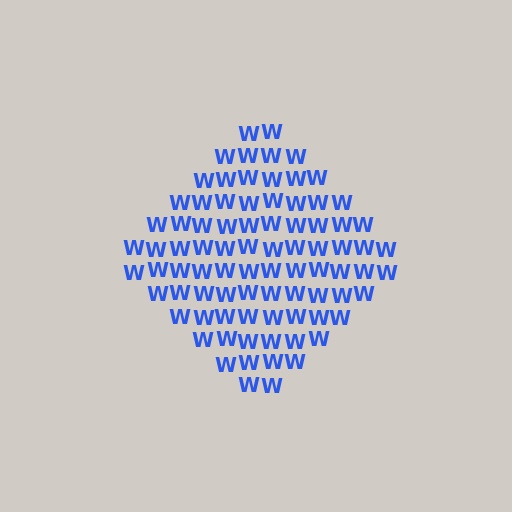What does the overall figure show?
The overall figure shows a diamond.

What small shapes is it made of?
It is made of small letter W's.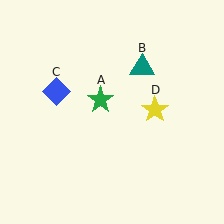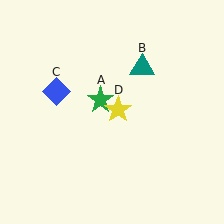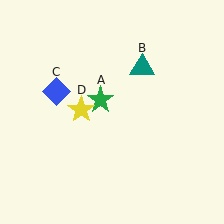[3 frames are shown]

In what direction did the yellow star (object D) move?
The yellow star (object D) moved left.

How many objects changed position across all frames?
1 object changed position: yellow star (object D).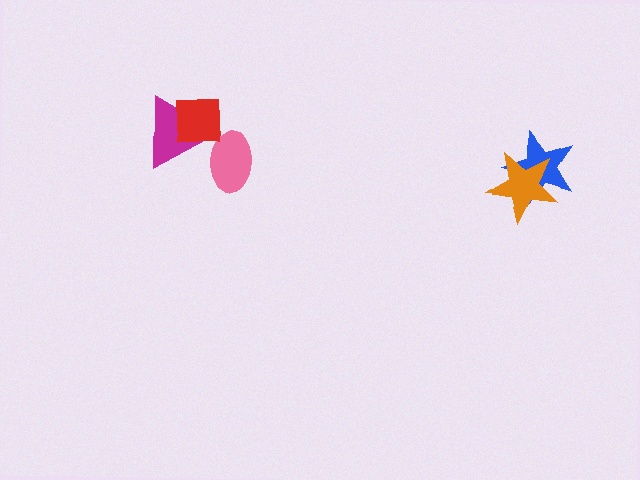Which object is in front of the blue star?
The orange star is in front of the blue star.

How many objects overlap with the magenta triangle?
2 objects overlap with the magenta triangle.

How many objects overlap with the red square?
2 objects overlap with the red square.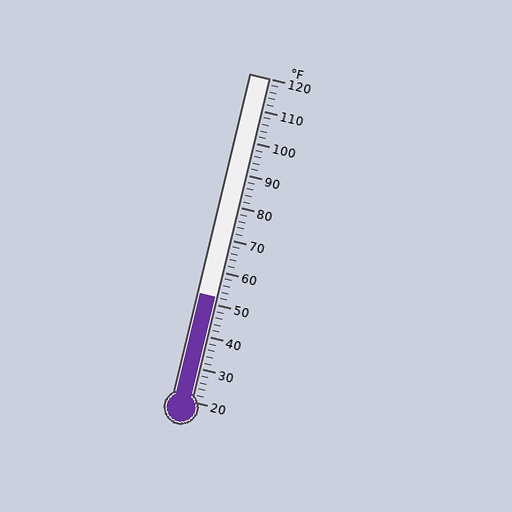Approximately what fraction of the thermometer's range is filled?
The thermometer is filled to approximately 30% of its range.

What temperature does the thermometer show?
The thermometer shows approximately 52°F.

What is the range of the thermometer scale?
The thermometer scale ranges from 20°F to 120°F.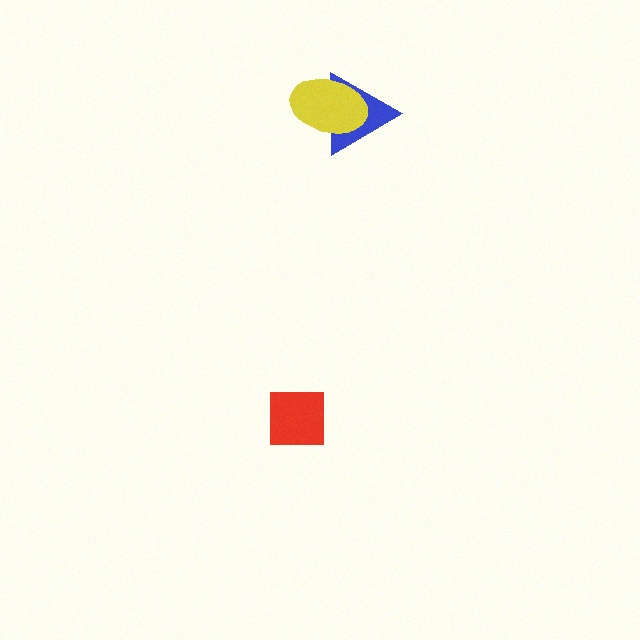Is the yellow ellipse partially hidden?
No, no other shape covers it.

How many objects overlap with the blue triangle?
1 object overlaps with the blue triangle.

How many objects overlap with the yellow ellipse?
1 object overlaps with the yellow ellipse.